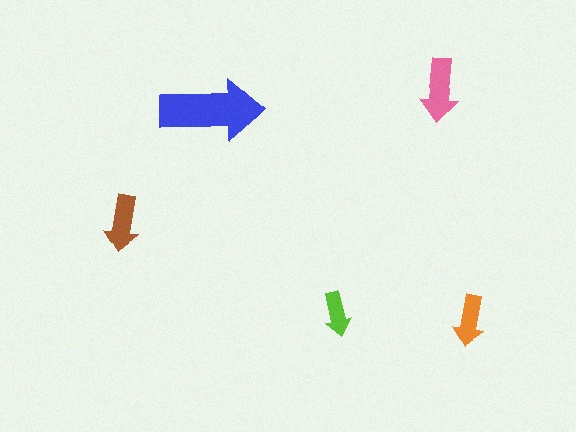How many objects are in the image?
There are 5 objects in the image.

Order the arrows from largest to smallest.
the blue one, the pink one, the brown one, the orange one, the lime one.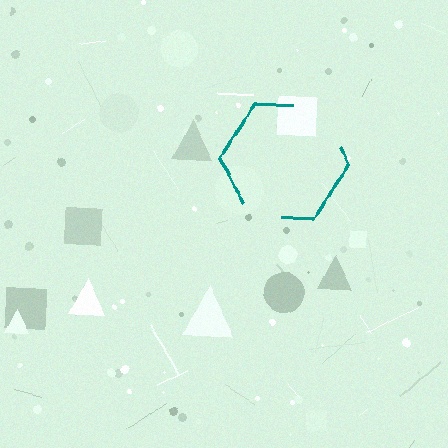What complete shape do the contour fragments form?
The contour fragments form a hexagon.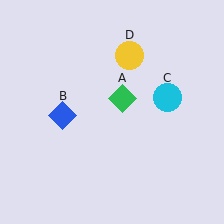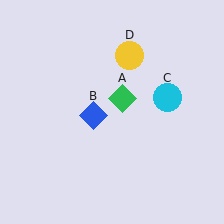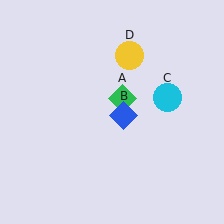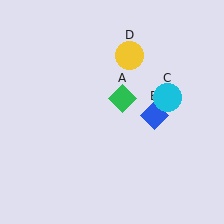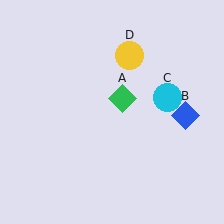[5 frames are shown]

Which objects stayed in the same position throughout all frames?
Green diamond (object A) and cyan circle (object C) and yellow circle (object D) remained stationary.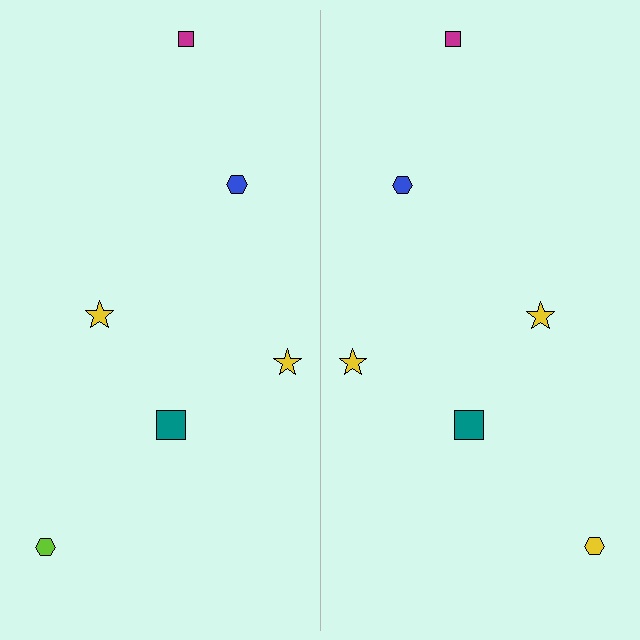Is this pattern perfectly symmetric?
No, the pattern is not perfectly symmetric. The yellow hexagon on the right side breaks the symmetry — its mirror counterpart is lime.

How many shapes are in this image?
There are 12 shapes in this image.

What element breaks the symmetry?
The yellow hexagon on the right side breaks the symmetry — its mirror counterpart is lime.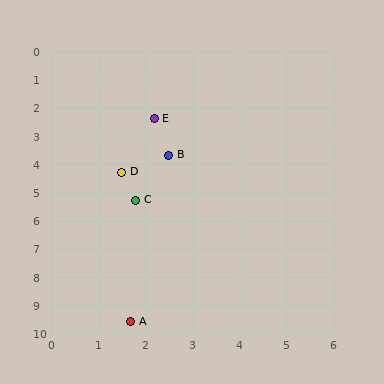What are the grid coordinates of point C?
Point C is at approximately (1.8, 5.3).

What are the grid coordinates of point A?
Point A is at approximately (1.7, 9.6).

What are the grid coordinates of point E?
Point E is at approximately (2.2, 2.4).